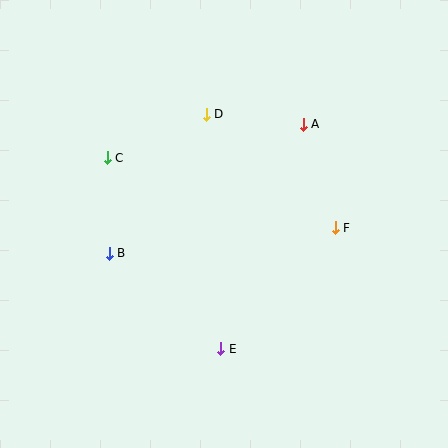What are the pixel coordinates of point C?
Point C is at (107, 158).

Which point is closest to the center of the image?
Point F at (335, 228) is closest to the center.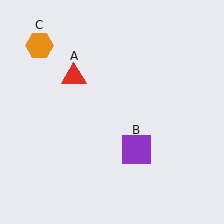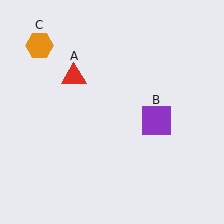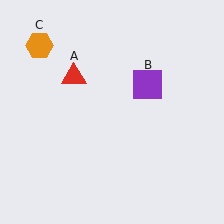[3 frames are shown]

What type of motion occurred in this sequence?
The purple square (object B) rotated counterclockwise around the center of the scene.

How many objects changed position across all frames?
1 object changed position: purple square (object B).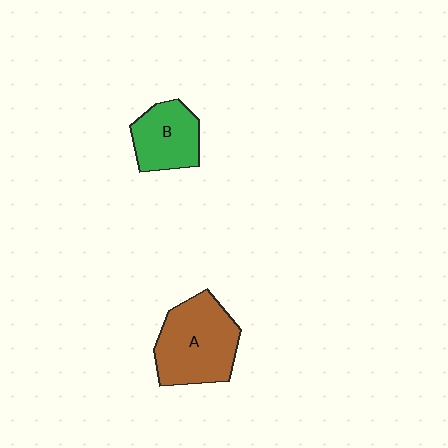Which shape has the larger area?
Shape A (brown).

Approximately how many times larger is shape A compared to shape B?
Approximately 1.5 times.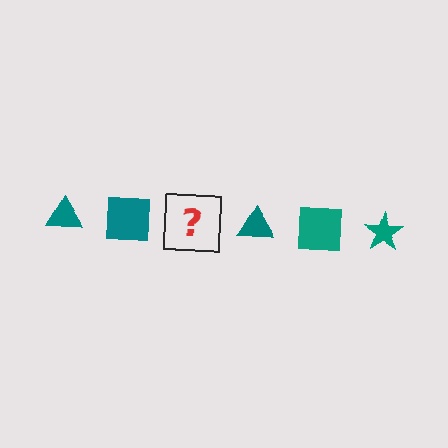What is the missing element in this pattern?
The missing element is a teal star.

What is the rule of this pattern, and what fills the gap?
The rule is that the pattern cycles through triangle, square, star shapes in teal. The gap should be filled with a teal star.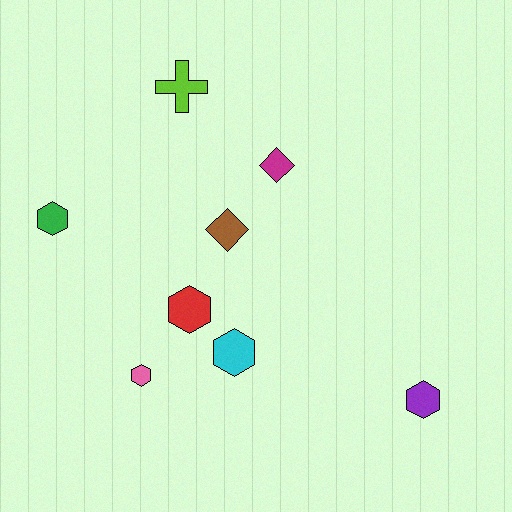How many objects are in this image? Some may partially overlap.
There are 8 objects.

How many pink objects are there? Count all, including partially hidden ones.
There is 1 pink object.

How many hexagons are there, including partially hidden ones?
There are 5 hexagons.